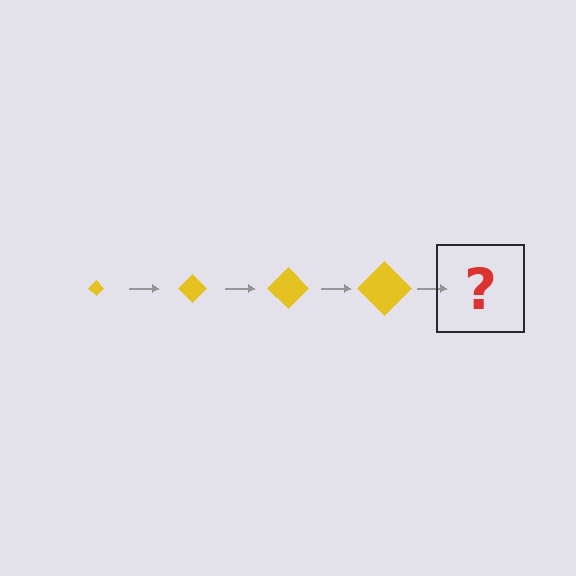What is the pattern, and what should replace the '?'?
The pattern is that the diamond gets progressively larger each step. The '?' should be a yellow diamond, larger than the previous one.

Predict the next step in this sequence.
The next step is a yellow diamond, larger than the previous one.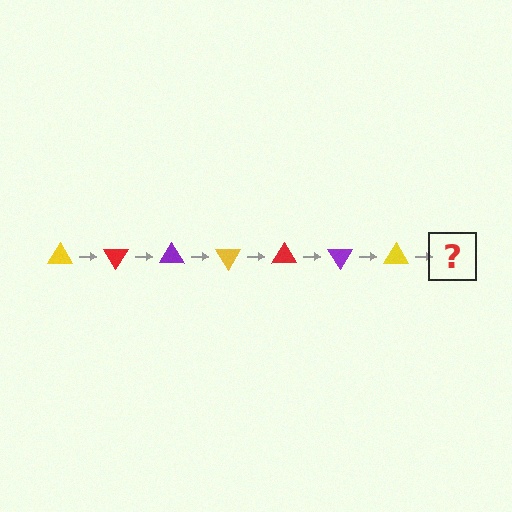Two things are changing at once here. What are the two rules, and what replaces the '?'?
The two rules are that it rotates 60 degrees each step and the color cycles through yellow, red, and purple. The '?' should be a red triangle, rotated 420 degrees from the start.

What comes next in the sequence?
The next element should be a red triangle, rotated 420 degrees from the start.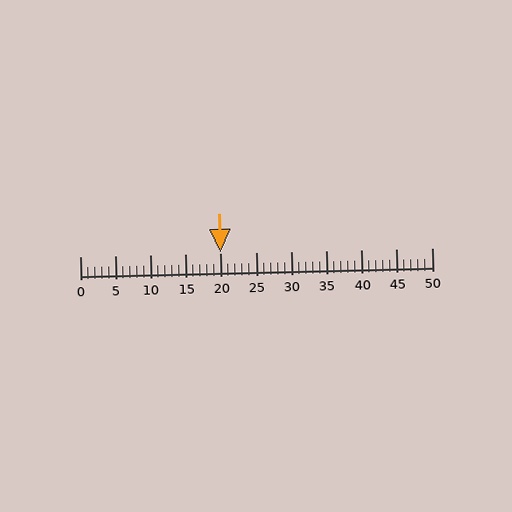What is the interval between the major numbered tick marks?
The major tick marks are spaced 5 units apart.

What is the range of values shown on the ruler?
The ruler shows values from 0 to 50.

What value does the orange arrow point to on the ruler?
The orange arrow points to approximately 20.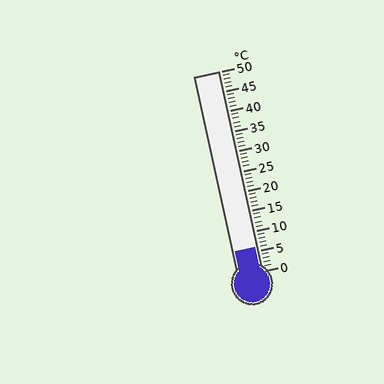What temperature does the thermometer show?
The thermometer shows approximately 6°C.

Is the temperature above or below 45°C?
The temperature is below 45°C.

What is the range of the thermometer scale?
The thermometer scale ranges from 0°C to 50°C.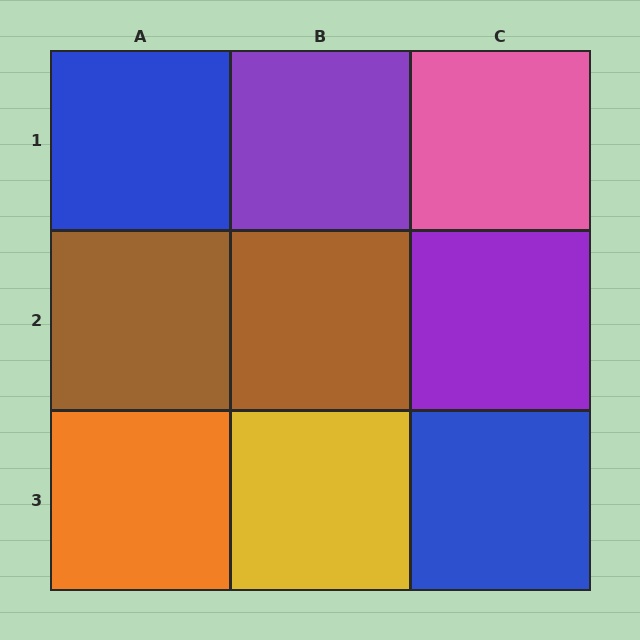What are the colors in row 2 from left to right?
Brown, brown, purple.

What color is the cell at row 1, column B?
Purple.